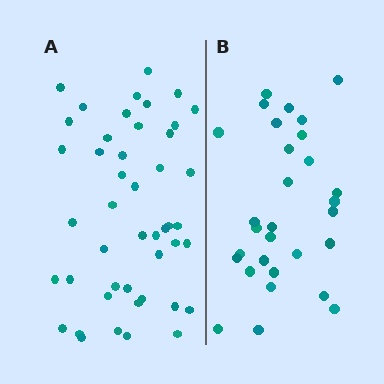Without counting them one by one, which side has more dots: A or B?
Region A (the left region) has more dots.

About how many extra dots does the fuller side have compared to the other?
Region A has approximately 15 more dots than region B.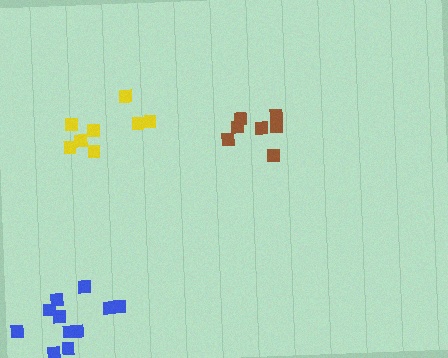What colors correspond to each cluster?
The clusters are colored: blue, brown, yellow.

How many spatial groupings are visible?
There are 3 spatial groupings.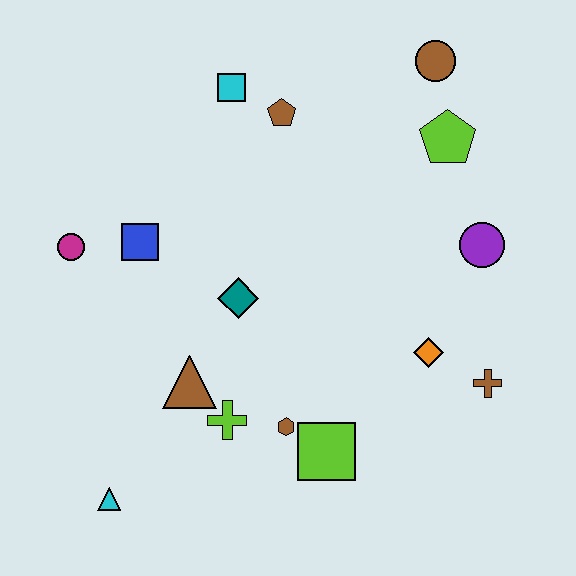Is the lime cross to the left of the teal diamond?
Yes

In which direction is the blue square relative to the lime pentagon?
The blue square is to the left of the lime pentagon.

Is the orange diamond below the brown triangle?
No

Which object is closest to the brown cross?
The orange diamond is closest to the brown cross.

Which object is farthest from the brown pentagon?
The cyan triangle is farthest from the brown pentagon.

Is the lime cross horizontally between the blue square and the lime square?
Yes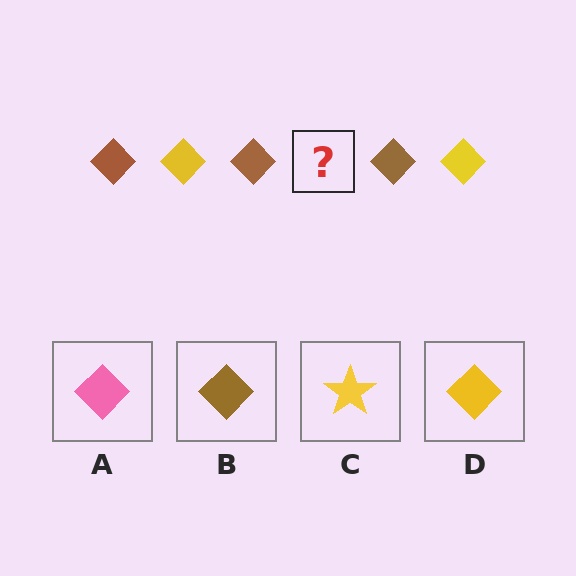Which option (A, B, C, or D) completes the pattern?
D.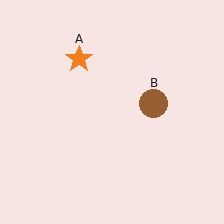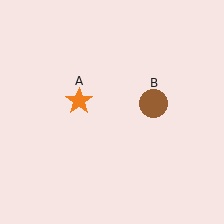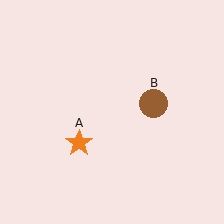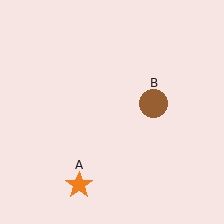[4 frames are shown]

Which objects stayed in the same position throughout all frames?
Brown circle (object B) remained stationary.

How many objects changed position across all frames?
1 object changed position: orange star (object A).